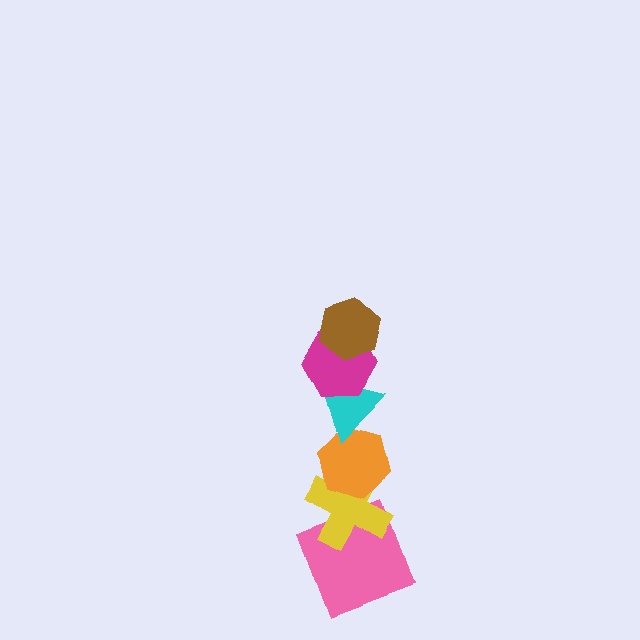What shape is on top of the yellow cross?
The orange hexagon is on top of the yellow cross.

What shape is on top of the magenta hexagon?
The brown hexagon is on top of the magenta hexagon.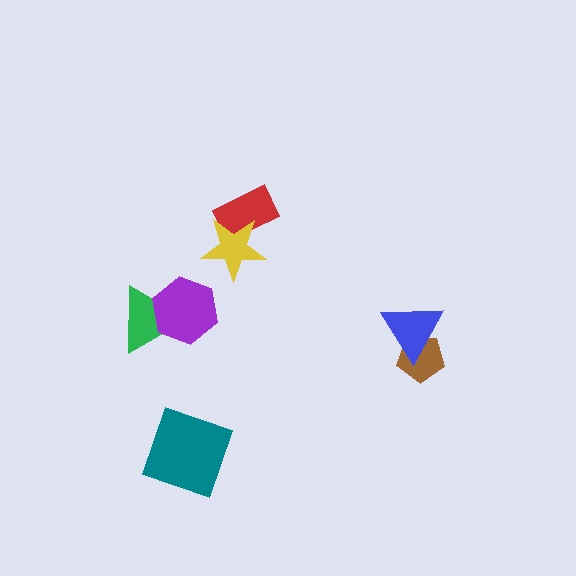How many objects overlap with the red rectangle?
1 object overlaps with the red rectangle.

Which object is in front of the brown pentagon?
The blue triangle is in front of the brown pentagon.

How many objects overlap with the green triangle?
1 object overlaps with the green triangle.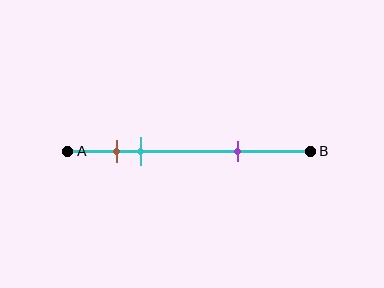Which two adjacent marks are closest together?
The brown and cyan marks are the closest adjacent pair.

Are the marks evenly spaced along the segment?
No, the marks are not evenly spaced.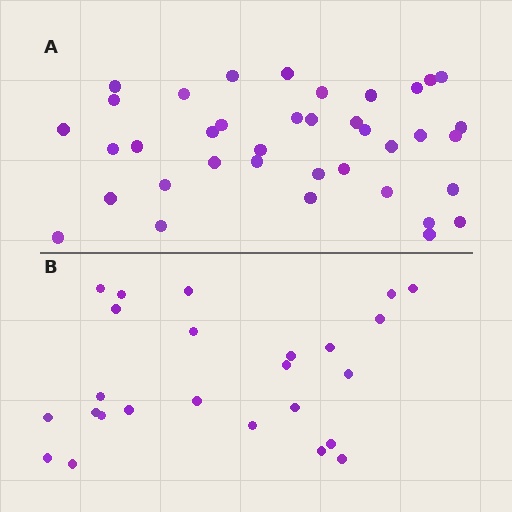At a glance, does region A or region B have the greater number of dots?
Region A (the top region) has more dots.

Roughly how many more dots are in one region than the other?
Region A has approximately 15 more dots than region B.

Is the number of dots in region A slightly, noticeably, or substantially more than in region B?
Region A has substantially more. The ratio is roughly 1.5 to 1.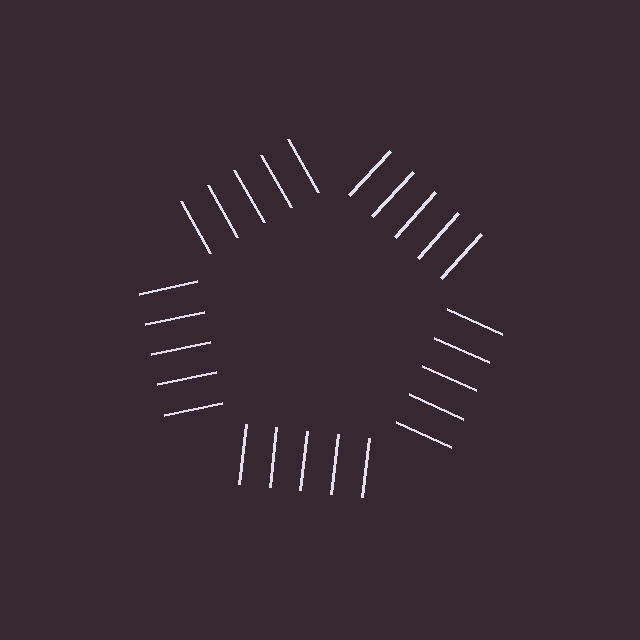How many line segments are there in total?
25 — 5 along each of the 5 edges.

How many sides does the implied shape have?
5 sides — the line-ends trace a pentagon.